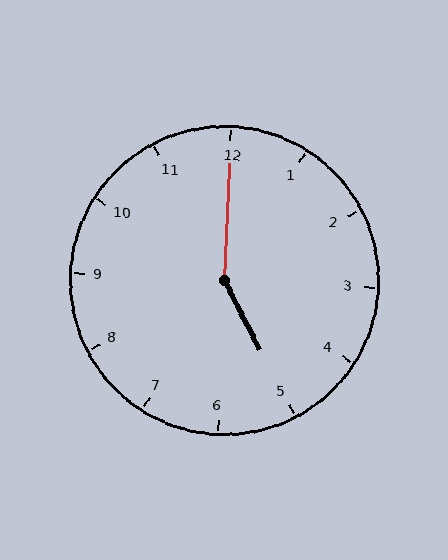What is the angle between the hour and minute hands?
Approximately 150 degrees.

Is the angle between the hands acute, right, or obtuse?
It is obtuse.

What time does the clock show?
5:00.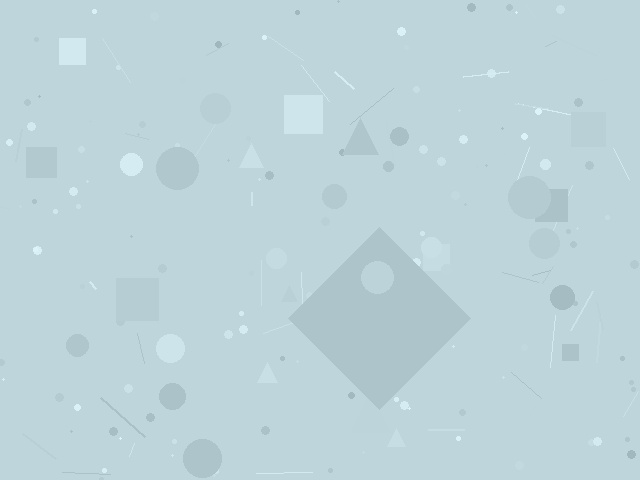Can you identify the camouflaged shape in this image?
The camouflaged shape is a diamond.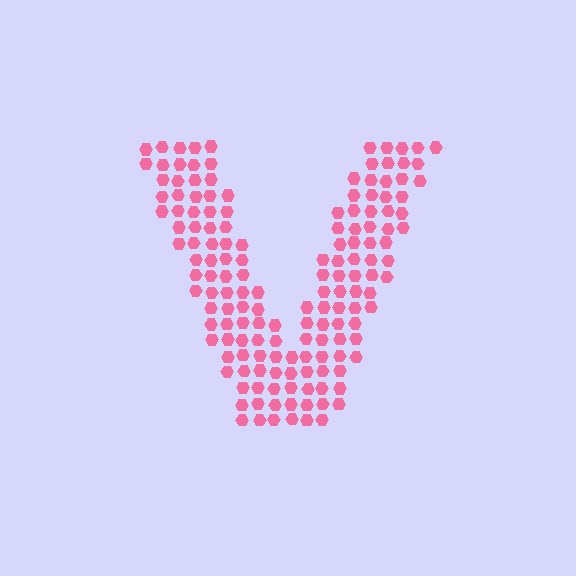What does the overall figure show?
The overall figure shows the letter V.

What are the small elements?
The small elements are hexagons.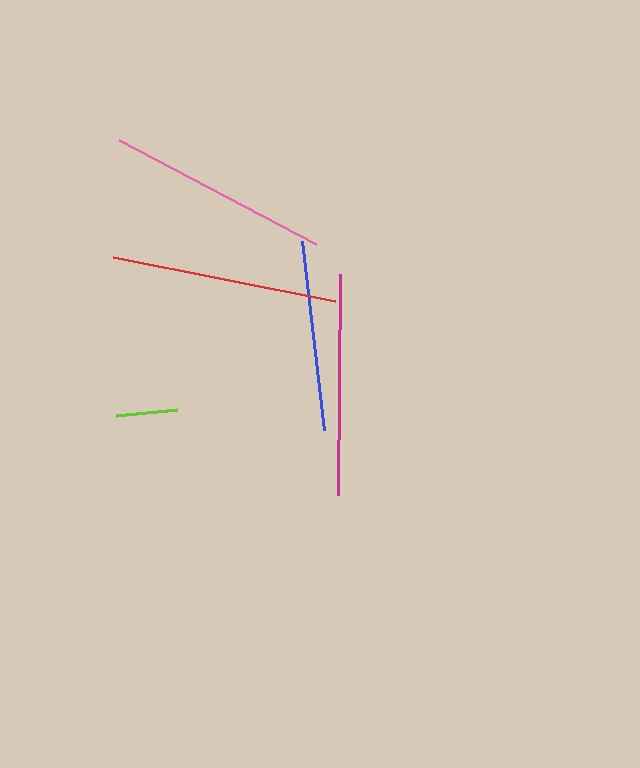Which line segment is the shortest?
The lime line is the shortest at approximately 61 pixels.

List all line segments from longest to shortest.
From longest to shortest: red, pink, magenta, blue, lime.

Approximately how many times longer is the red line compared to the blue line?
The red line is approximately 1.2 times the length of the blue line.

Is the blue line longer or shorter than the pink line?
The pink line is longer than the blue line.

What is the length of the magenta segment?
The magenta segment is approximately 221 pixels long.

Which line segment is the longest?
The red line is the longest at approximately 226 pixels.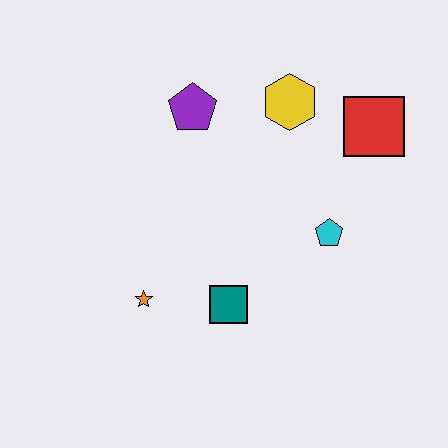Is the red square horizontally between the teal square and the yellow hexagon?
No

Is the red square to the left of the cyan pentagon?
No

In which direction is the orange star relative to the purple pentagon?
The orange star is below the purple pentagon.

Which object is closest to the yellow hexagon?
The red square is closest to the yellow hexagon.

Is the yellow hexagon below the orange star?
No